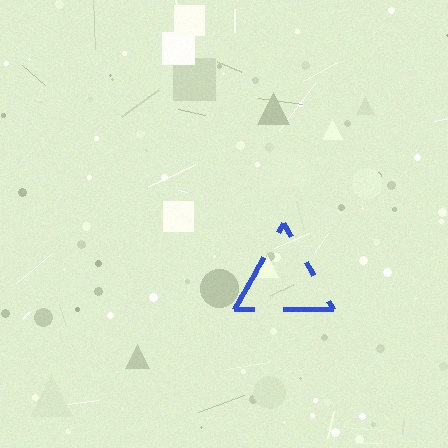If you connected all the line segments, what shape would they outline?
They would outline a triangle.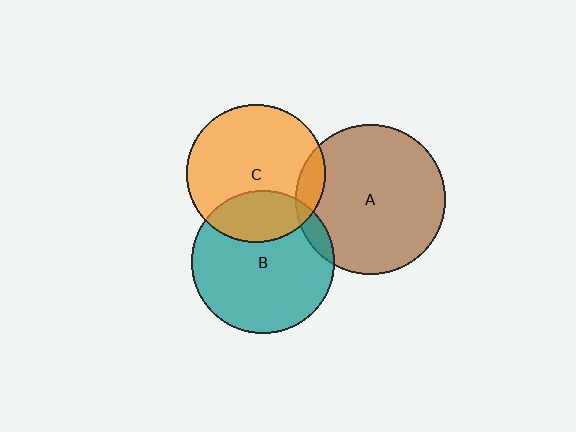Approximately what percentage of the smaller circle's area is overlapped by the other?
Approximately 10%.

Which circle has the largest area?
Circle A (brown).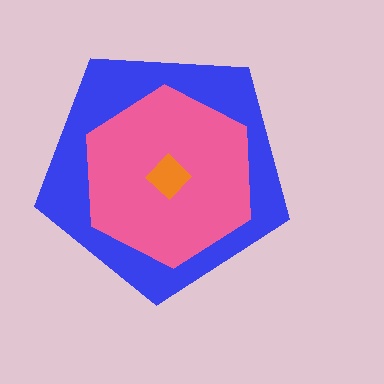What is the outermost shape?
The blue pentagon.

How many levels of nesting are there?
3.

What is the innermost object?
The orange diamond.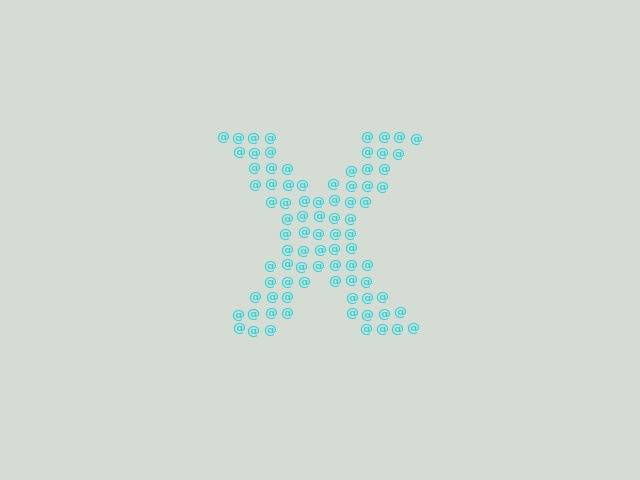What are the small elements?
The small elements are at signs.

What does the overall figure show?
The overall figure shows the letter X.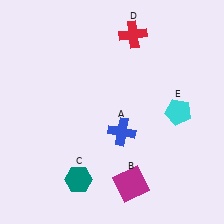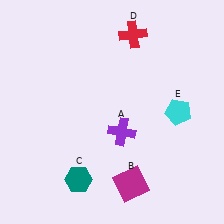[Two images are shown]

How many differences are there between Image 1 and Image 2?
There is 1 difference between the two images.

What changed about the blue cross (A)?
In Image 1, A is blue. In Image 2, it changed to purple.